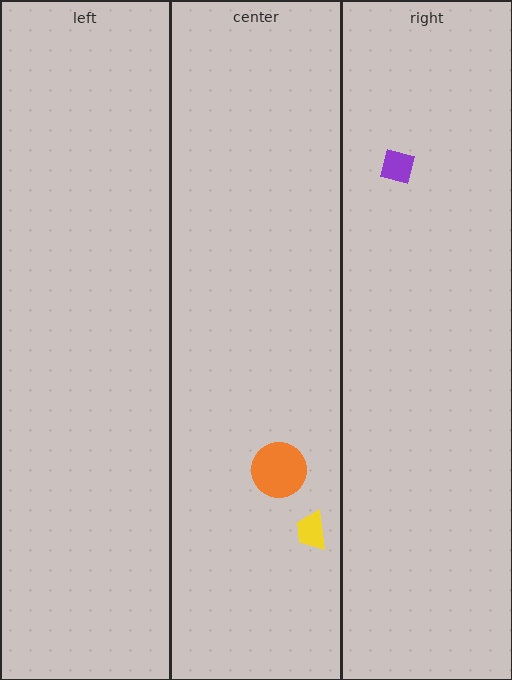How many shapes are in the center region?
2.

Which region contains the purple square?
The right region.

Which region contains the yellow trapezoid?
The center region.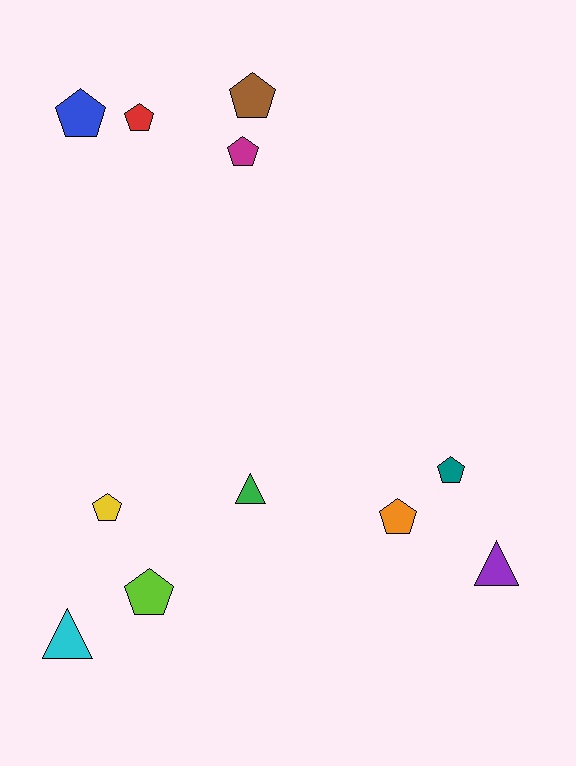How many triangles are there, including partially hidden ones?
There are 3 triangles.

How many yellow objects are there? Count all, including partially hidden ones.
There is 1 yellow object.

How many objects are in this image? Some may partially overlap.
There are 11 objects.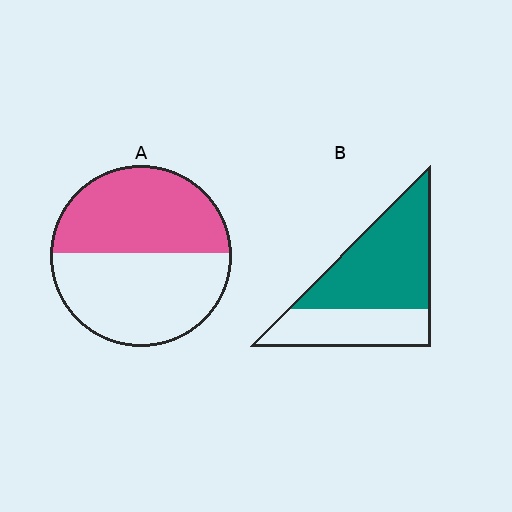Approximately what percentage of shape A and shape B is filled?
A is approximately 50% and B is approximately 65%.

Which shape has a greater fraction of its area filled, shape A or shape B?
Shape B.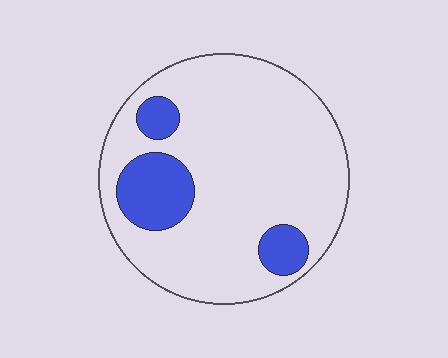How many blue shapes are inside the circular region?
3.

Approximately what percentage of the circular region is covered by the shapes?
Approximately 15%.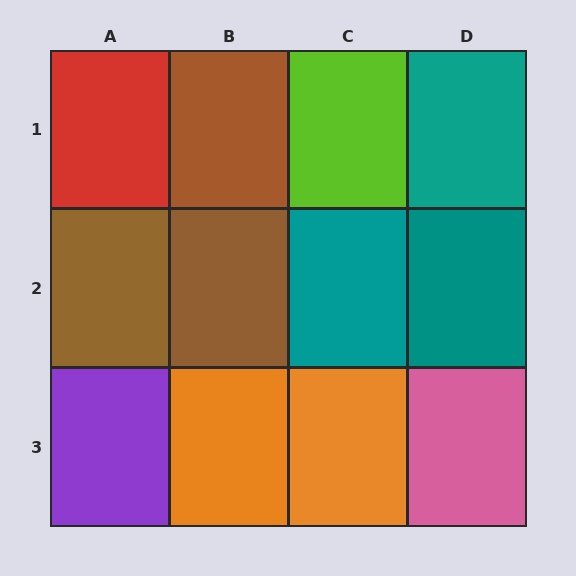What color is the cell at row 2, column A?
Brown.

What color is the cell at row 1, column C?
Lime.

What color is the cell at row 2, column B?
Brown.